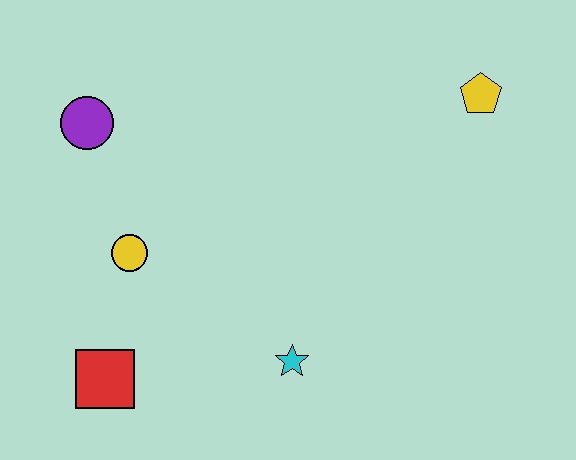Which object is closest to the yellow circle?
The red square is closest to the yellow circle.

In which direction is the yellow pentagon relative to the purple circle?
The yellow pentagon is to the right of the purple circle.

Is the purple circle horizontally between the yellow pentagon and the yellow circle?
No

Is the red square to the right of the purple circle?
Yes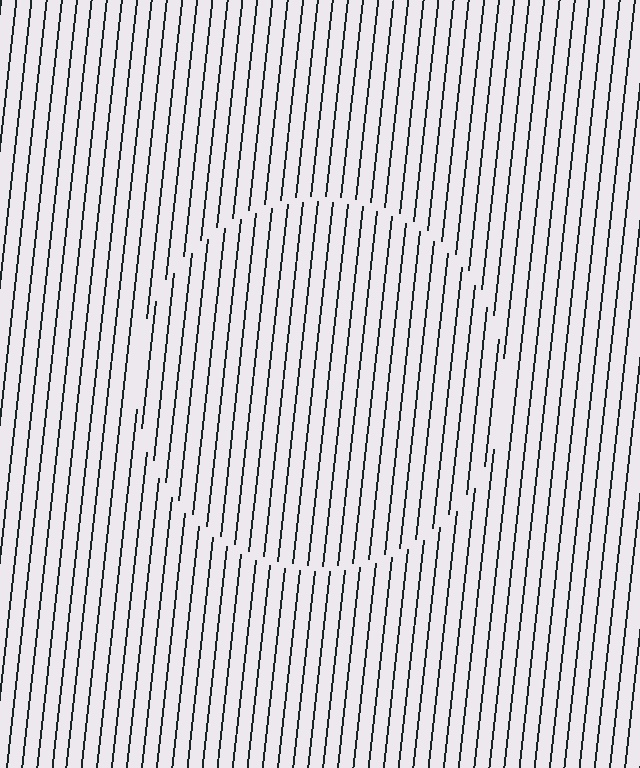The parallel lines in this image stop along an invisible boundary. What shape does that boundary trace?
An illusory circle. The interior of the shape contains the same grating, shifted by half a period — the contour is defined by the phase discontinuity where line-ends from the inner and outer gratings abut.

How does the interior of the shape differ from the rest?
The interior of the shape contains the same grating, shifted by half a period — the contour is defined by the phase discontinuity where line-ends from the inner and outer gratings abut.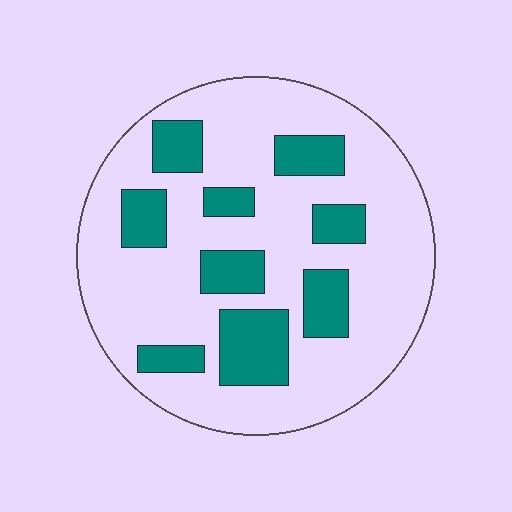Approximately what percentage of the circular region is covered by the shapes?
Approximately 25%.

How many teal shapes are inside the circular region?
9.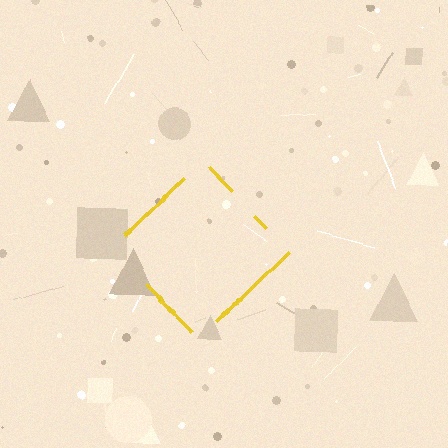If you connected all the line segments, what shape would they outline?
They would outline a diamond.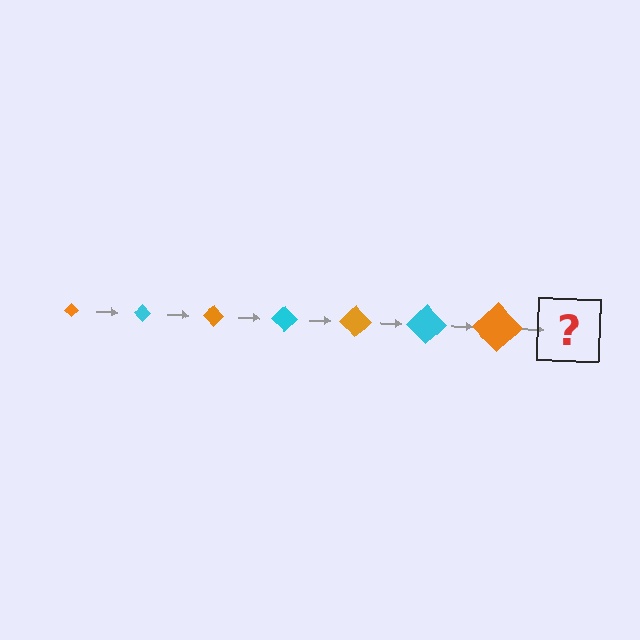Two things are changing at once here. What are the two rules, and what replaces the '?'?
The two rules are that the diamond grows larger each step and the color cycles through orange and cyan. The '?' should be a cyan diamond, larger than the previous one.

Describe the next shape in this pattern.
It should be a cyan diamond, larger than the previous one.